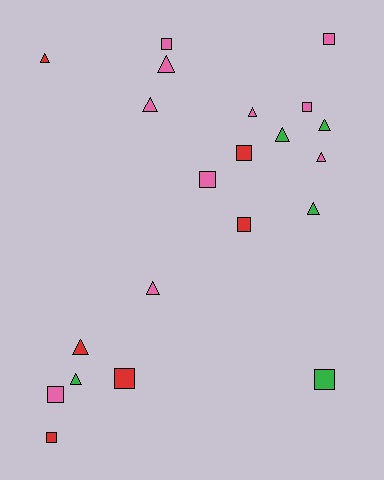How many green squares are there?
There is 1 green square.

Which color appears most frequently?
Pink, with 10 objects.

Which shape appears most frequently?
Triangle, with 11 objects.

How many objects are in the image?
There are 21 objects.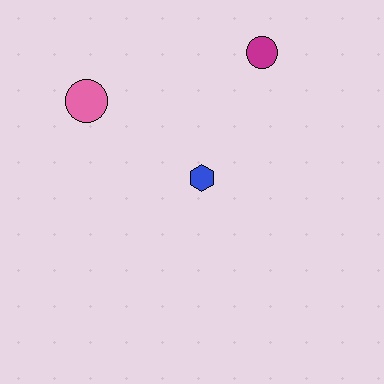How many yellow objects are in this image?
There are no yellow objects.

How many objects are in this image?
There are 3 objects.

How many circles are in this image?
There are 2 circles.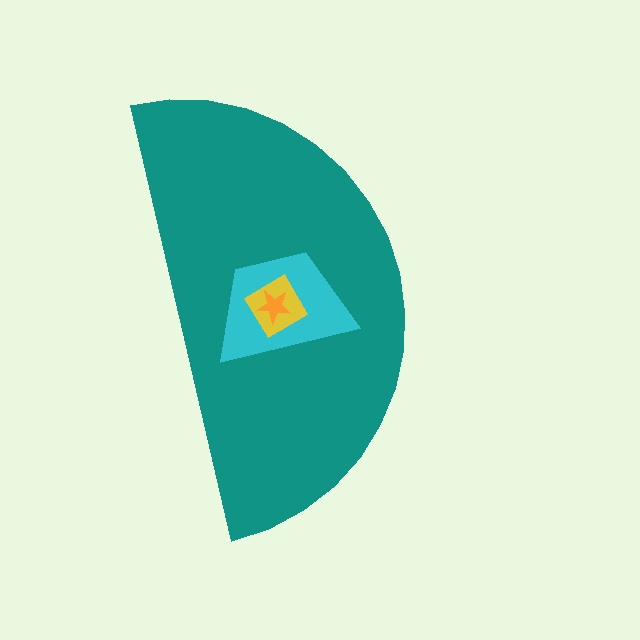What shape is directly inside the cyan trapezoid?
The yellow diamond.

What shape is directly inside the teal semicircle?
The cyan trapezoid.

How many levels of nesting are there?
4.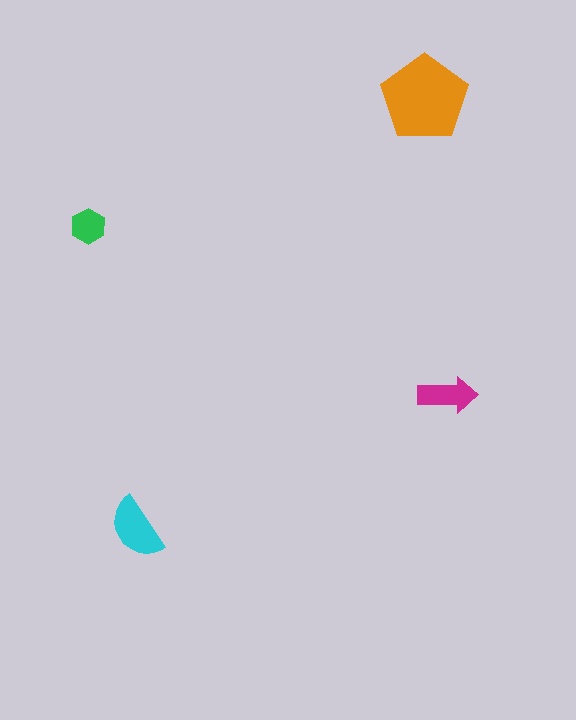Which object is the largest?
The orange pentagon.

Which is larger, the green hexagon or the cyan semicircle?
The cyan semicircle.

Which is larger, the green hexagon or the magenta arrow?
The magenta arrow.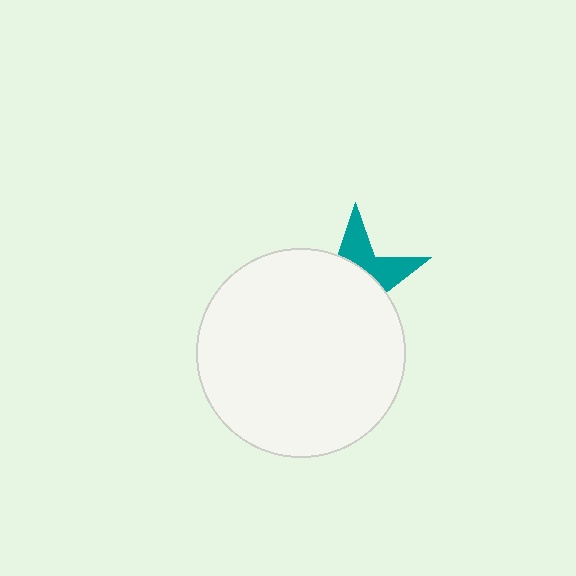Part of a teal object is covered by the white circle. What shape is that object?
It is a star.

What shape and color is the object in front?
The object in front is a white circle.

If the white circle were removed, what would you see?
You would see the complete teal star.